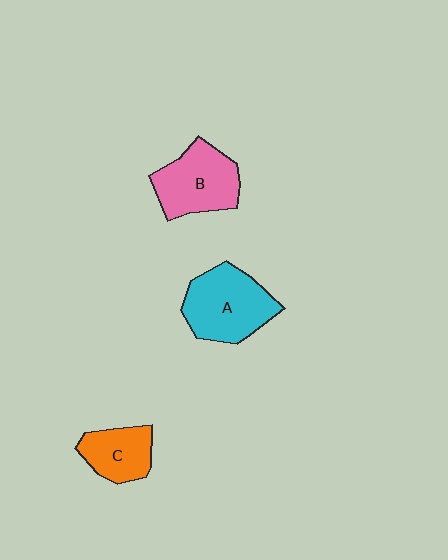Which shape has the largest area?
Shape A (cyan).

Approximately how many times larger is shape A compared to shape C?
Approximately 1.6 times.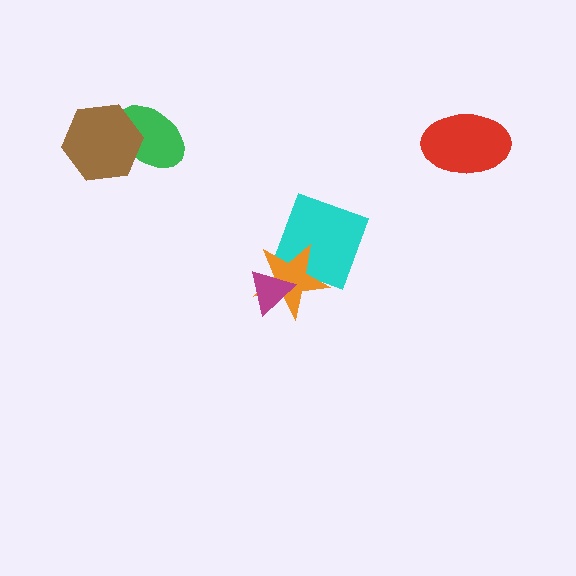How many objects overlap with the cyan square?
1 object overlaps with the cyan square.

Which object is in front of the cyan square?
The orange star is in front of the cyan square.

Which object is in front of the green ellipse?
The brown hexagon is in front of the green ellipse.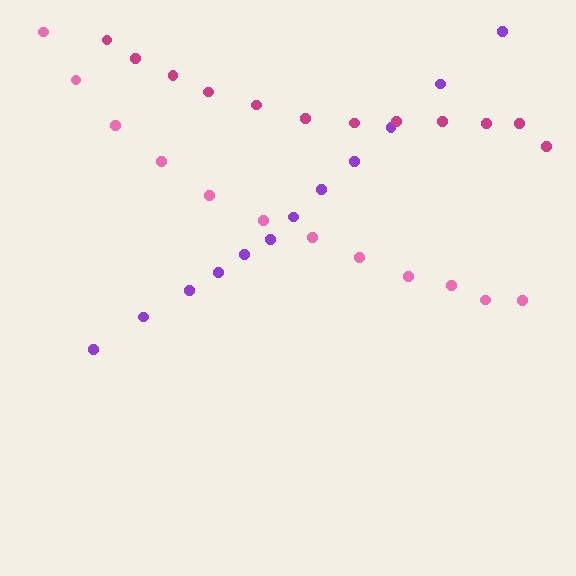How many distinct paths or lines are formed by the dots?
There are 3 distinct paths.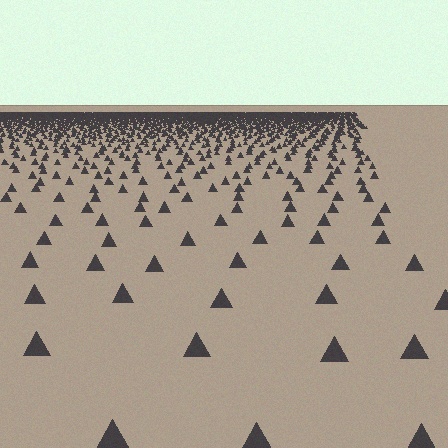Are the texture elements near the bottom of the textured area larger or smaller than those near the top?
Larger. Near the bottom, elements are closer to the viewer and appear at a bigger on-screen size.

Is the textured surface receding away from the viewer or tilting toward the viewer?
The surface is receding away from the viewer. Texture elements get smaller and denser toward the top.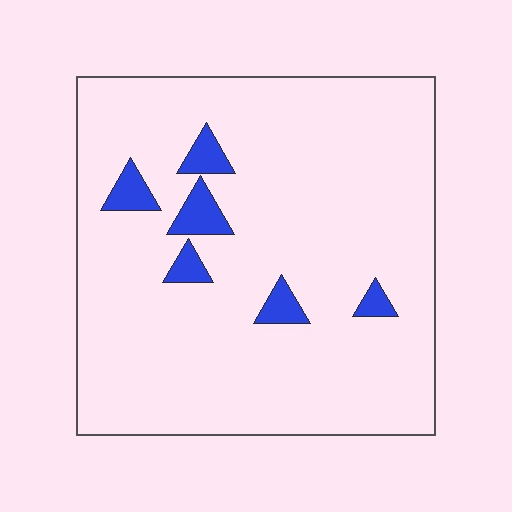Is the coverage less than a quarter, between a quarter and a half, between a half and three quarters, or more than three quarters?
Less than a quarter.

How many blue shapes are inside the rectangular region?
6.